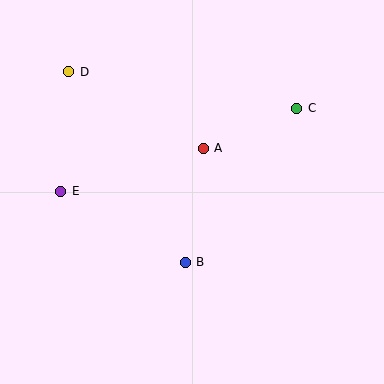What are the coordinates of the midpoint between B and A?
The midpoint between B and A is at (194, 205).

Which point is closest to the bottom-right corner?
Point B is closest to the bottom-right corner.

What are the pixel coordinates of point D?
Point D is at (69, 72).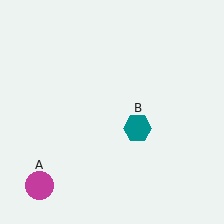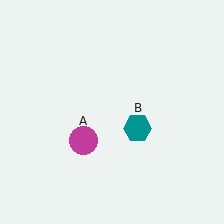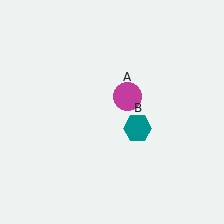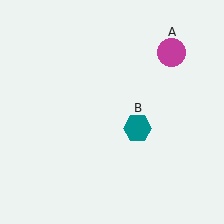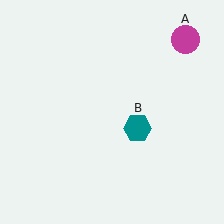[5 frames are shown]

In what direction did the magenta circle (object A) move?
The magenta circle (object A) moved up and to the right.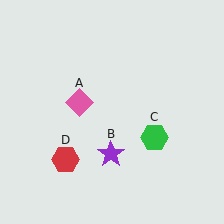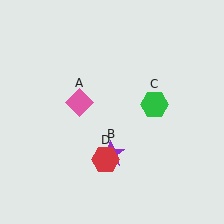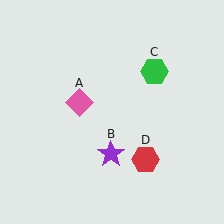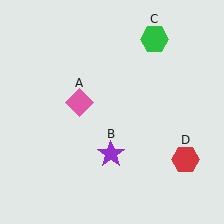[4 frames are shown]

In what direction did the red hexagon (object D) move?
The red hexagon (object D) moved right.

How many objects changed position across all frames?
2 objects changed position: green hexagon (object C), red hexagon (object D).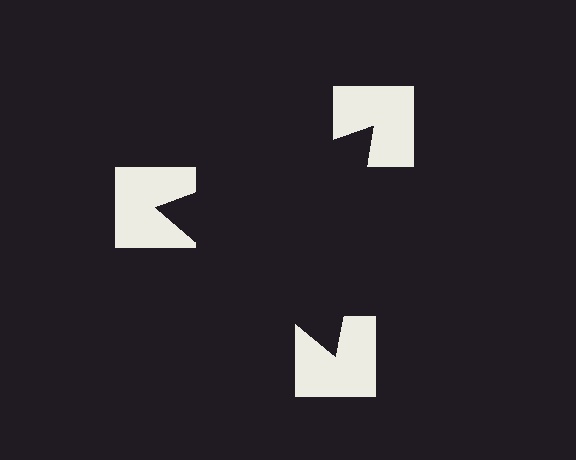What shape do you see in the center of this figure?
An illusory triangle — its edges are inferred from the aligned wedge cuts in the notched squares, not physically drawn.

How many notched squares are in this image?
There are 3 — one at each vertex of the illusory triangle.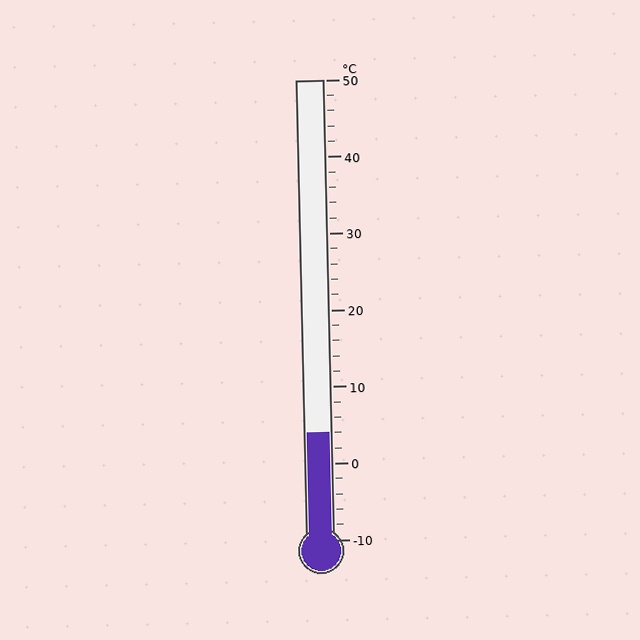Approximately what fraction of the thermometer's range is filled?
The thermometer is filled to approximately 25% of its range.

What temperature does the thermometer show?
The thermometer shows approximately 4°C.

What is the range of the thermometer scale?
The thermometer scale ranges from -10°C to 50°C.